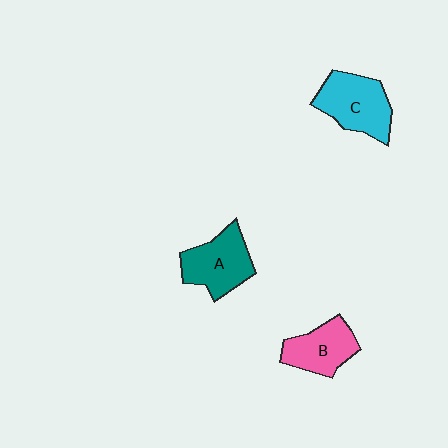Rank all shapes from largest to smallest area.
From largest to smallest: C (cyan), A (teal), B (pink).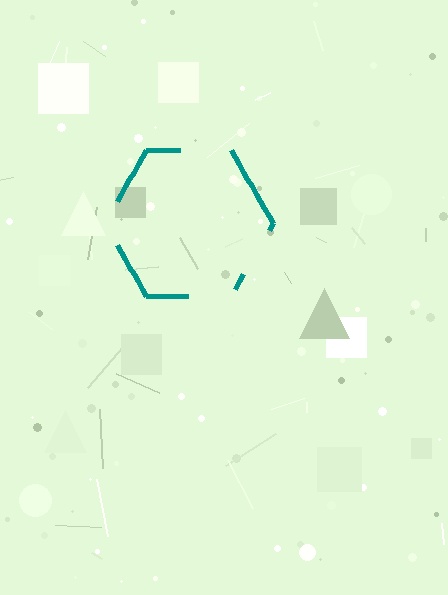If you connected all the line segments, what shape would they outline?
They would outline a hexagon.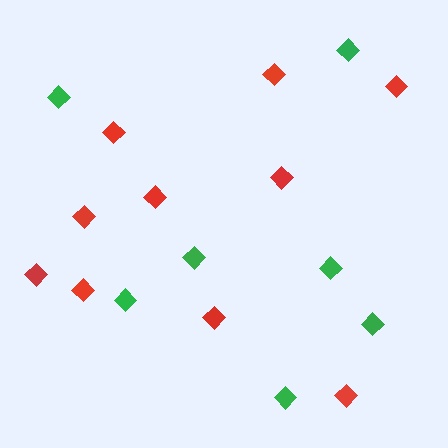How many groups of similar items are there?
There are 2 groups: one group of red diamonds (10) and one group of green diamonds (7).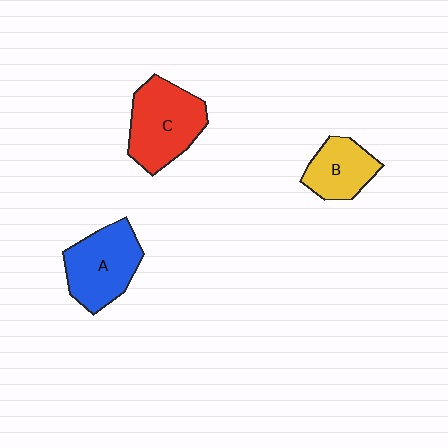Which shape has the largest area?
Shape C (red).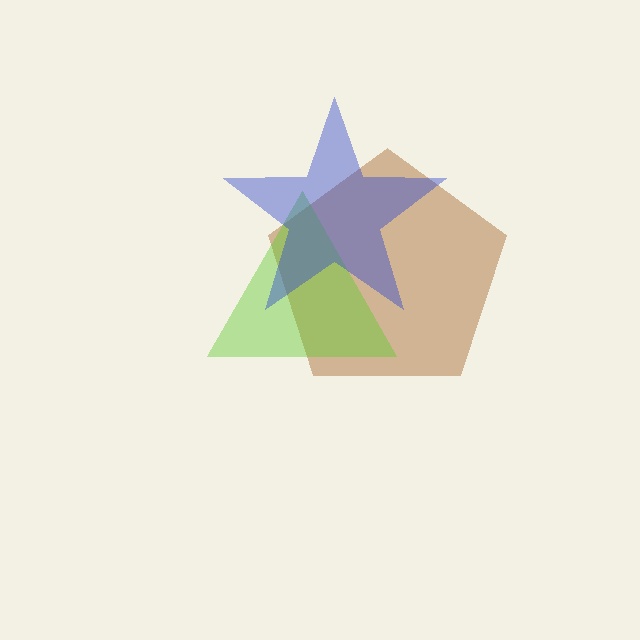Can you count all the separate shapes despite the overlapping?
Yes, there are 3 separate shapes.